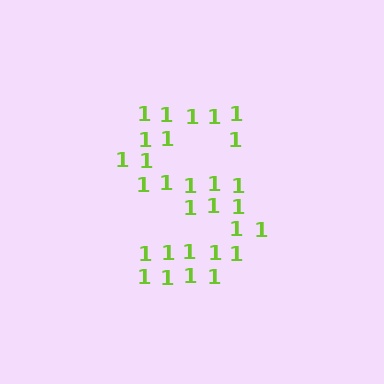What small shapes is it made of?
It is made of small digit 1's.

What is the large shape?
The large shape is the letter S.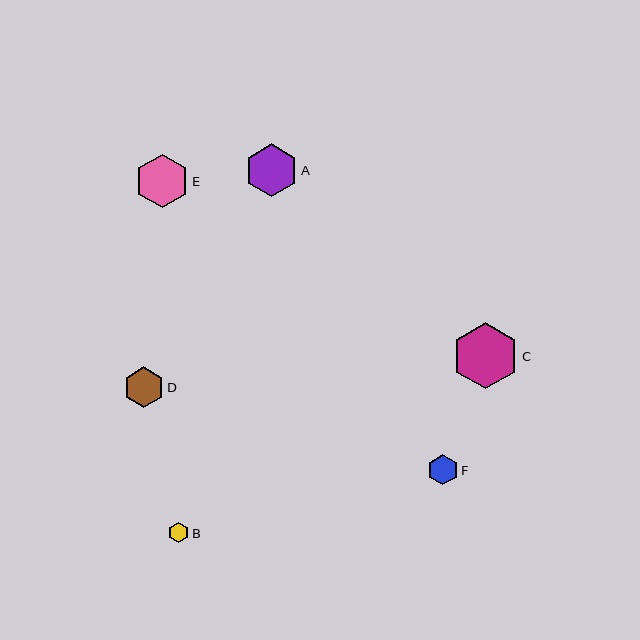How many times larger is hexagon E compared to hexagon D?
Hexagon E is approximately 1.3 times the size of hexagon D.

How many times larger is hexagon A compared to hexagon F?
Hexagon A is approximately 1.7 times the size of hexagon F.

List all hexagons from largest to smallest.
From largest to smallest: C, E, A, D, F, B.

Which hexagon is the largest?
Hexagon C is the largest with a size of approximately 66 pixels.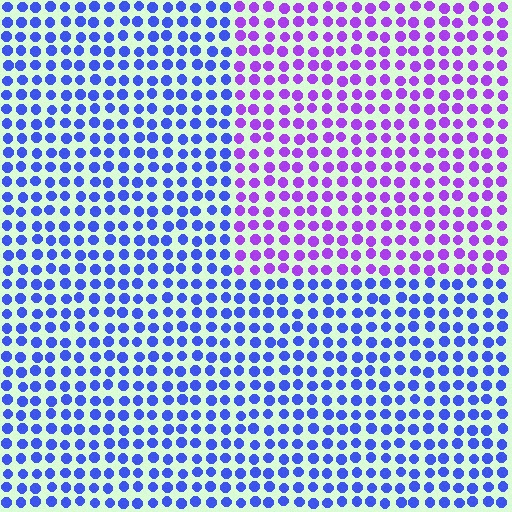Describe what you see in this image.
The image is filled with small blue elements in a uniform arrangement. A rectangle-shaped region is visible where the elements are tinted to a slightly different hue, forming a subtle color boundary.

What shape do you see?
I see a rectangle.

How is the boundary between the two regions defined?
The boundary is defined purely by a slight shift in hue (about 46 degrees). Spacing, size, and orientation are identical on both sides.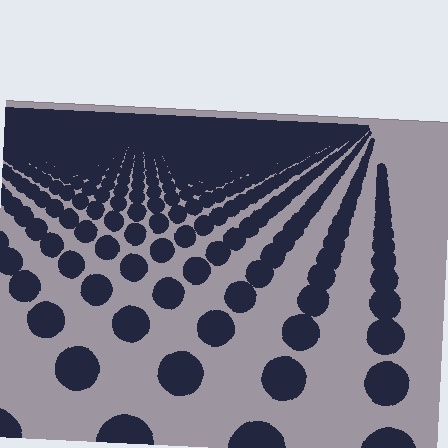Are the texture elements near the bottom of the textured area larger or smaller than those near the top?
Larger. Near the bottom, elements are closer to the viewer and appear at a bigger on-screen size.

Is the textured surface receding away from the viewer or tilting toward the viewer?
The surface is receding away from the viewer. Texture elements get smaller and denser toward the top.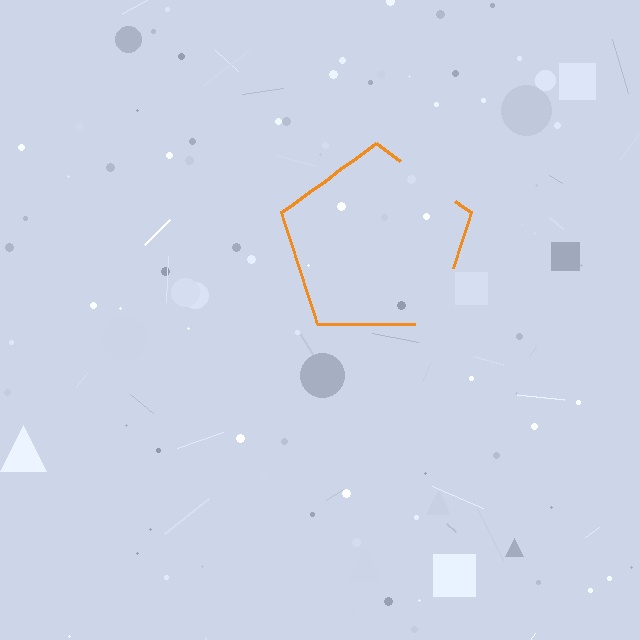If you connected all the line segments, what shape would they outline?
They would outline a pentagon.